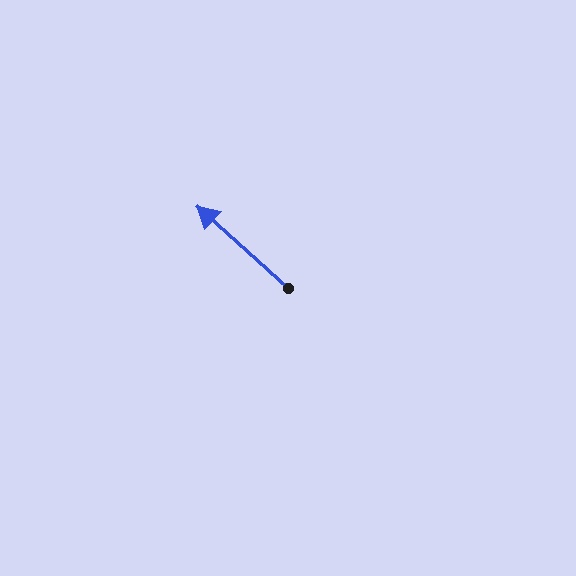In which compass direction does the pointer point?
Northwest.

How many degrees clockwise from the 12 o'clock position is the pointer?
Approximately 312 degrees.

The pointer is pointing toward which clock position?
Roughly 10 o'clock.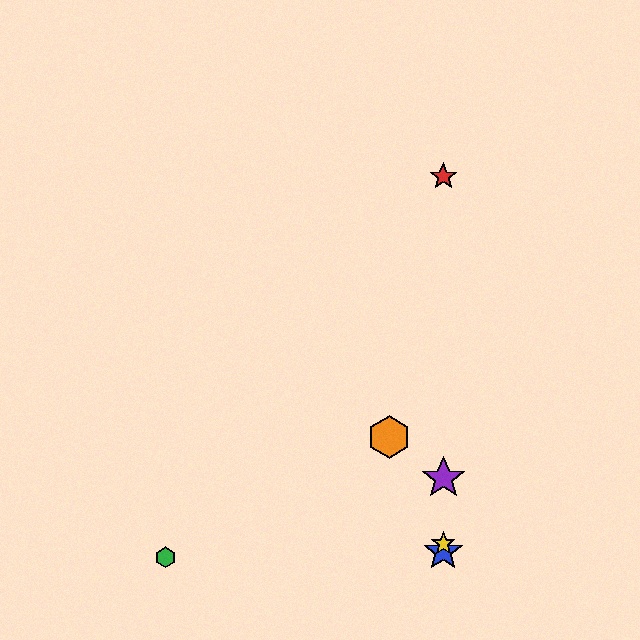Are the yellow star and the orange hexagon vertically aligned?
No, the yellow star is at x≈443 and the orange hexagon is at x≈389.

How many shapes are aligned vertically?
4 shapes (the red star, the blue star, the yellow star, the purple star) are aligned vertically.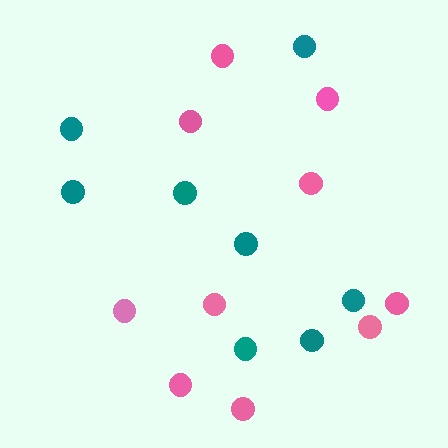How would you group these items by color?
There are 2 groups: one group of pink circles (10) and one group of teal circles (8).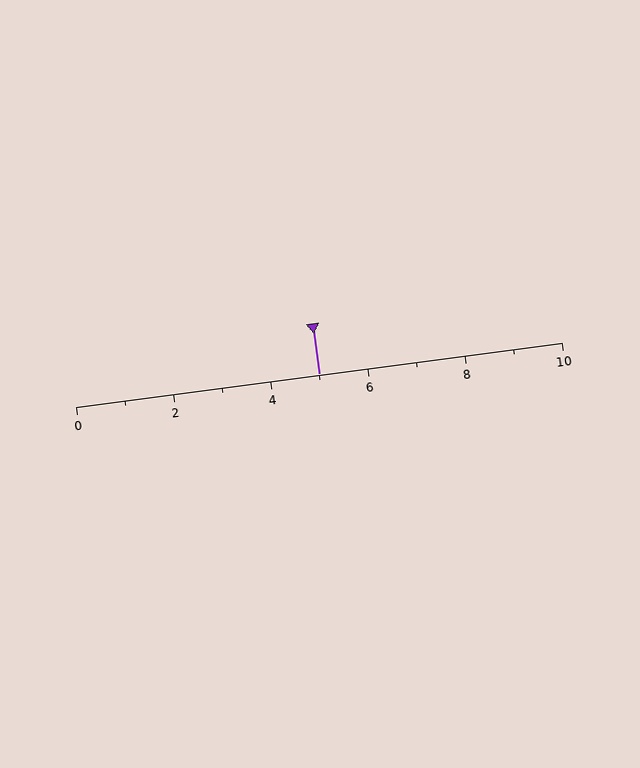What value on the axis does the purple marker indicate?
The marker indicates approximately 5.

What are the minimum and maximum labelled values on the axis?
The axis runs from 0 to 10.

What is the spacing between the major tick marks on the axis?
The major ticks are spaced 2 apart.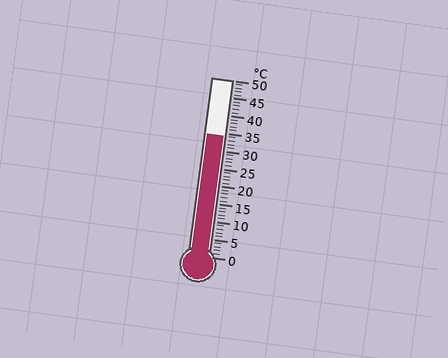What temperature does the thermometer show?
The thermometer shows approximately 34°C.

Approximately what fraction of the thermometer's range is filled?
The thermometer is filled to approximately 70% of its range.